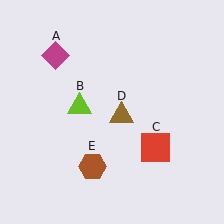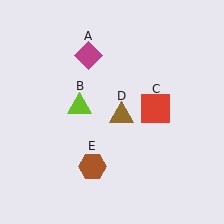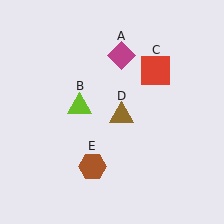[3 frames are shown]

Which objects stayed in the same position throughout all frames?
Lime triangle (object B) and brown triangle (object D) and brown hexagon (object E) remained stationary.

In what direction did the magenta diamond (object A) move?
The magenta diamond (object A) moved right.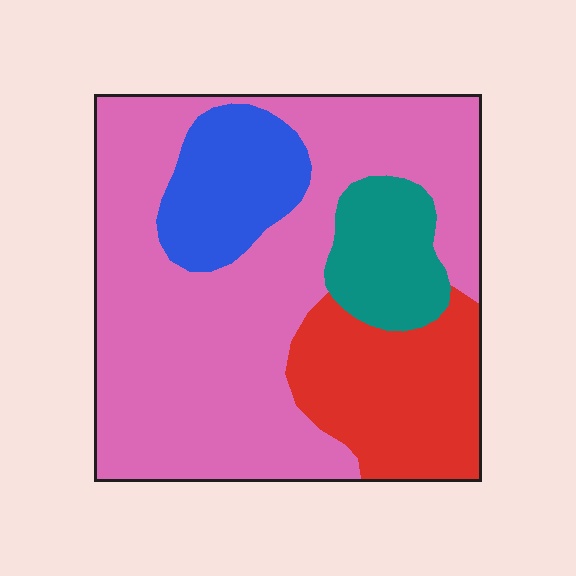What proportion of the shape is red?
Red takes up less than a quarter of the shape.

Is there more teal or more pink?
Pink.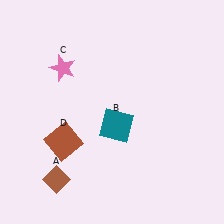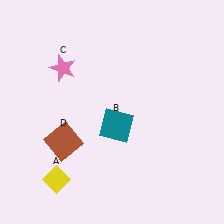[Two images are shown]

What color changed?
The diamond (A) changed from brown in Image 1 to yellow in Image 2.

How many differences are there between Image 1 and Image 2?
There is 1 difference between the two images.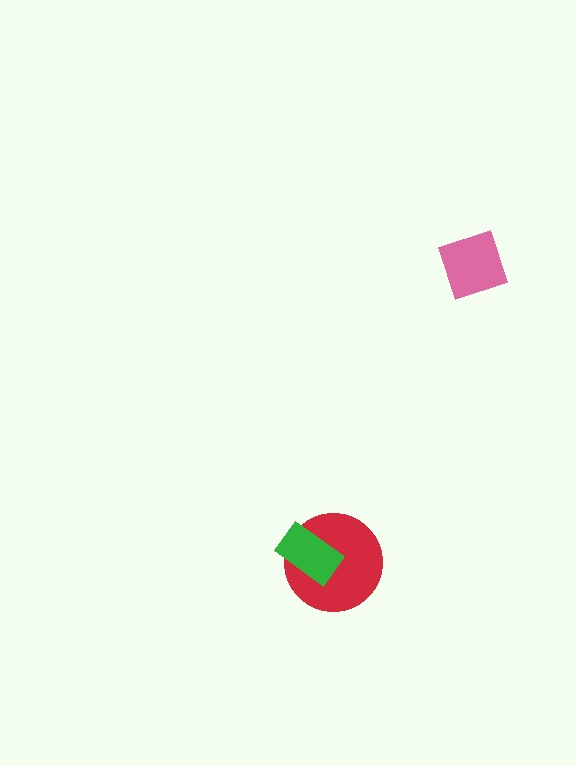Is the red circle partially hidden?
Yes, it is partially covered by another shape.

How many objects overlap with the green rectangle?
1 object overlaps with the green rectangle.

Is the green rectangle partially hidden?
No, no other shape covers it.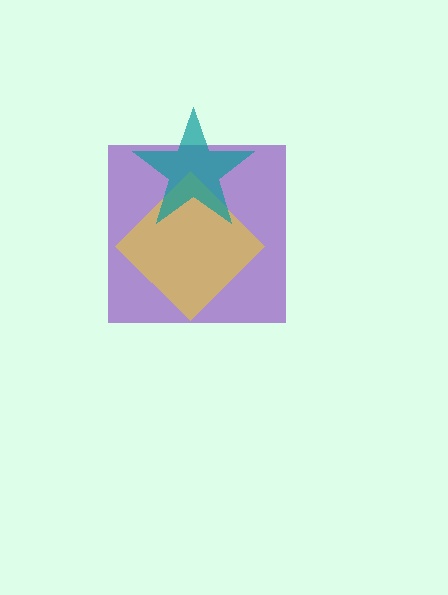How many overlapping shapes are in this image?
There are 3 overlapping shapes in the image.